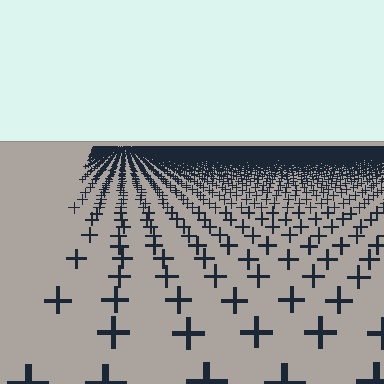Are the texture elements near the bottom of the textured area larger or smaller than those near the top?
Larger. Near the bottom, elements are closer to the viewer and appear at a bigger on-screen size.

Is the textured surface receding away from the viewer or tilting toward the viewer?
The surface is receding away from the viewer. Texture elements get smaller and denser toward the top.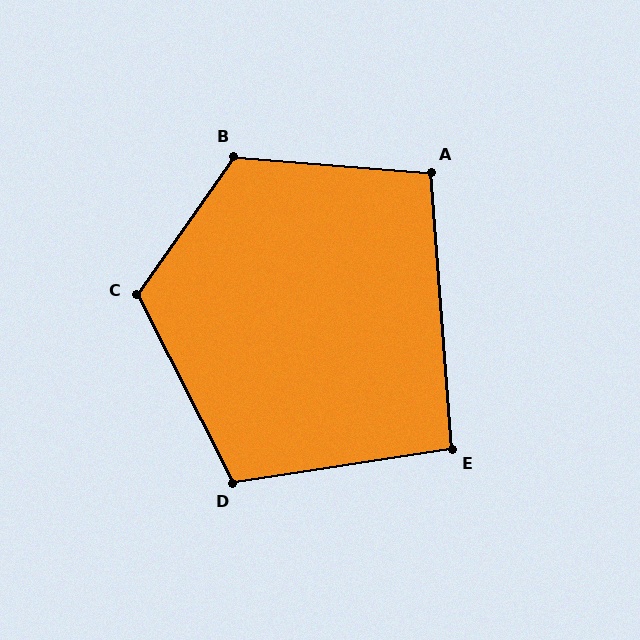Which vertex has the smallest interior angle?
E, at approximately 94 degrees.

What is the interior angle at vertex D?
Approximately 108 degrees (obtuse).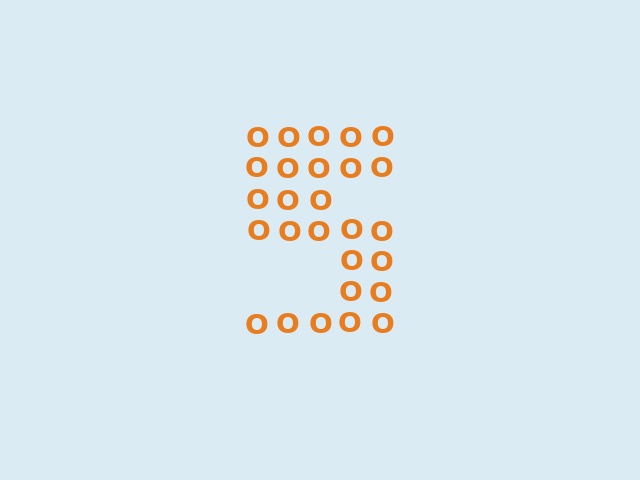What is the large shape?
The large shape is the digit 5.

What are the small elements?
The small elements are letter O's.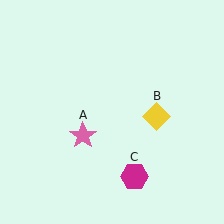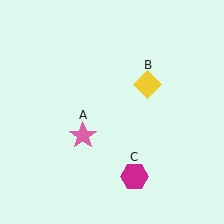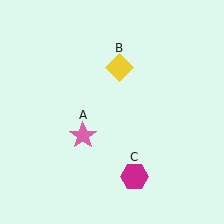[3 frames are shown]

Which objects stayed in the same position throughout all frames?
Pink star (object A) and magenta hexagon (object C) remained stationary.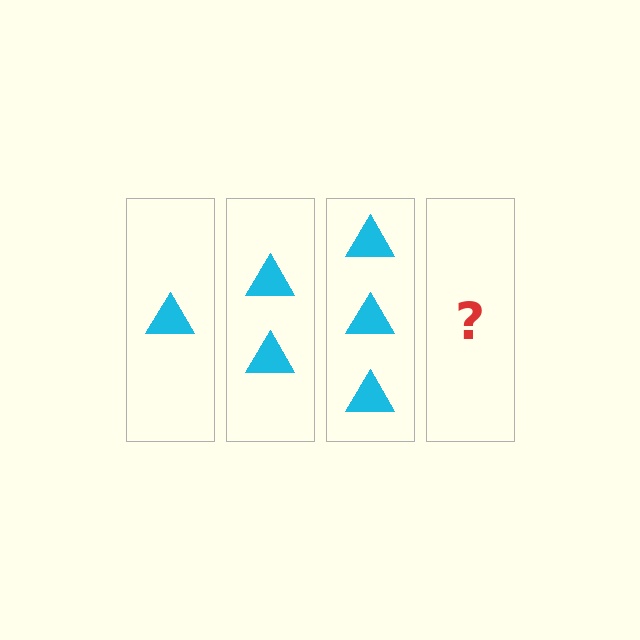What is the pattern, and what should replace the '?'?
The pattern is that each step adds one more triangle. The '?' should be 4 triangles.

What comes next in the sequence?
The next element should be 4 triangles.